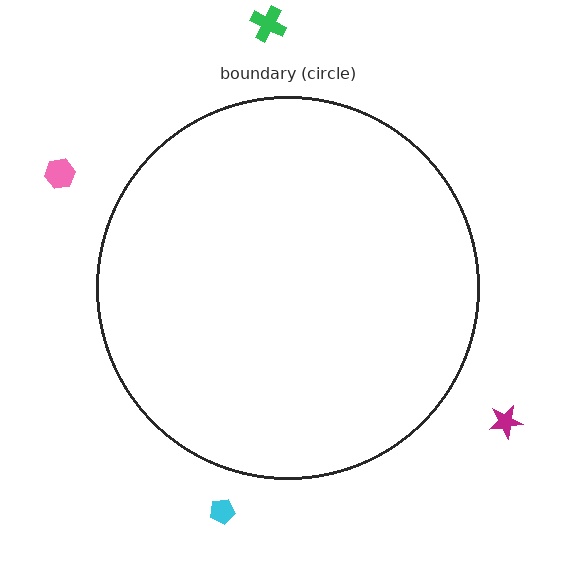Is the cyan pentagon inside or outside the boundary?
Outside.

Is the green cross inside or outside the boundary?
Outside.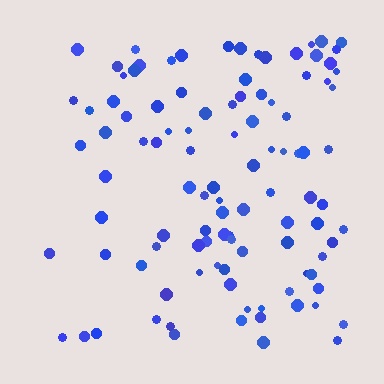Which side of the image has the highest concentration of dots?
The right.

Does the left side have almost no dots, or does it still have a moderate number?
Still a moderate number, just noticeably fewer than the right.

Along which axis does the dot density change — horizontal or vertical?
Horizontal.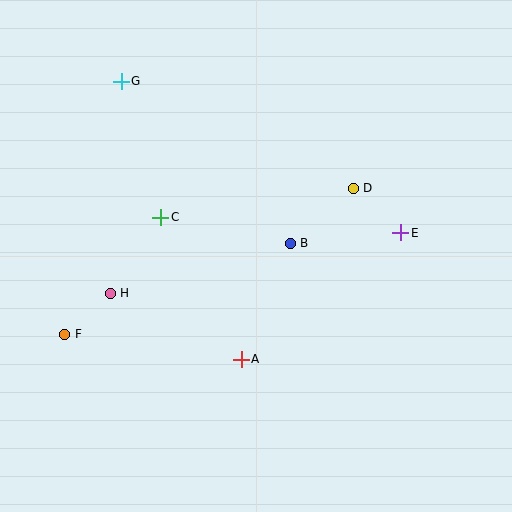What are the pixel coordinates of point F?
Point F is at (65, 334).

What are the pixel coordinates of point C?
Point C is at (161, 217).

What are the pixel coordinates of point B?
Point B is at (290, 243).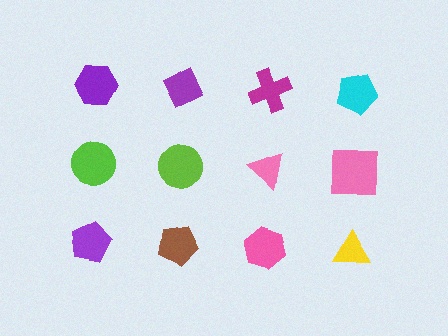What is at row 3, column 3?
A pink hexagon.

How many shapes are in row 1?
4 shapes.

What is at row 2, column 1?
A lime circle.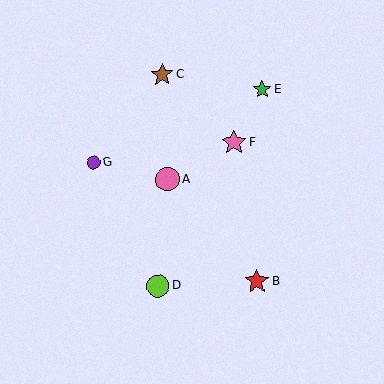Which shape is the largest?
The pink star (labeled F) is the largest.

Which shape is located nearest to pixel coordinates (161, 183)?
The pink circle (labeled A) at (167, 179) is nearest to that location.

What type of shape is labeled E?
Shape E is a green star.